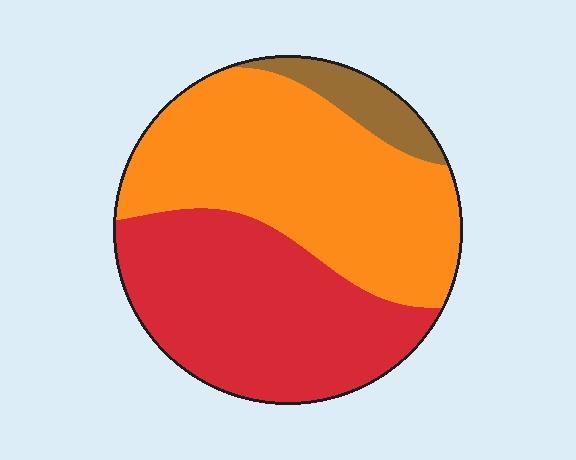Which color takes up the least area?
Brown, at roughly 10%.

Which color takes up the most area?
Orange, at roughly 50%.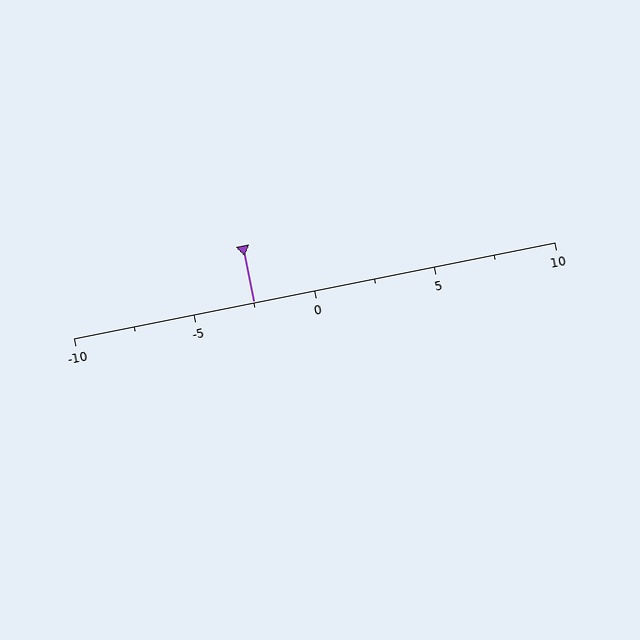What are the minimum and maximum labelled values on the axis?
The axis runs from -10 to 10.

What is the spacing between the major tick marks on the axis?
The major ticks are spaced 5 apart.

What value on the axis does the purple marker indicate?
The marker indicates approximately -2.5.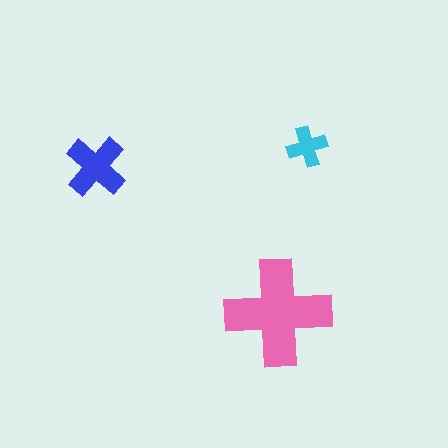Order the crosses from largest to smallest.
the pink one, the blue one, the cyan one.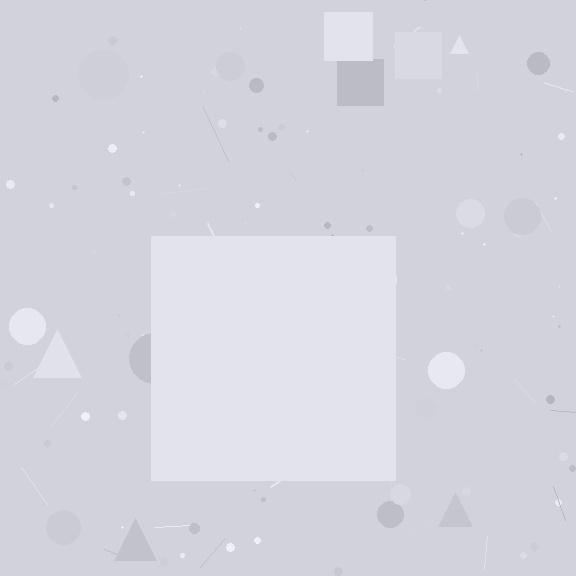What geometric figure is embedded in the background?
A square is embedded in the background.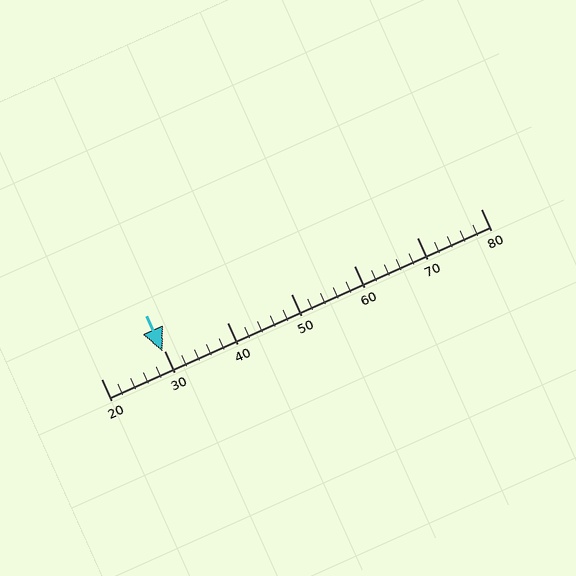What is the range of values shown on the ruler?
The ruler shows values from 20 to 80.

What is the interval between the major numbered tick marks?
The major tick marks are spaced 10 units apart.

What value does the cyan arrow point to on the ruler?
The cyan arrow points to approximately 30.